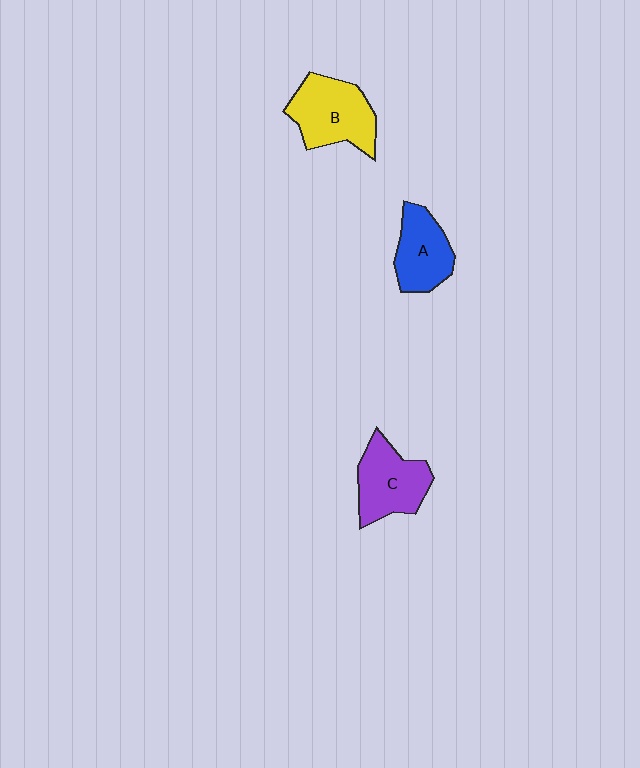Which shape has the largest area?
Shape B (yellow).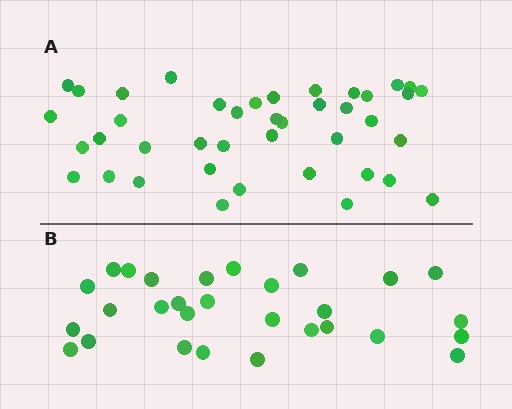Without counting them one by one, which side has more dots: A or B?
Region A (the top region) has more dots.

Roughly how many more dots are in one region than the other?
Region A has roughly 12 or so more dots than region B.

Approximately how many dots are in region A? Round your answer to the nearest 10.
About 40 dots. (The exact count is 41, which rounds to 40.)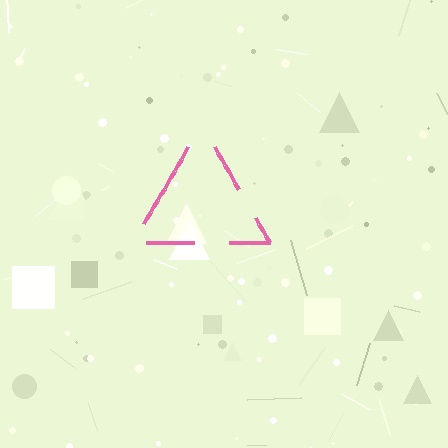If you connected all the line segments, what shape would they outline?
They would outline a triangle.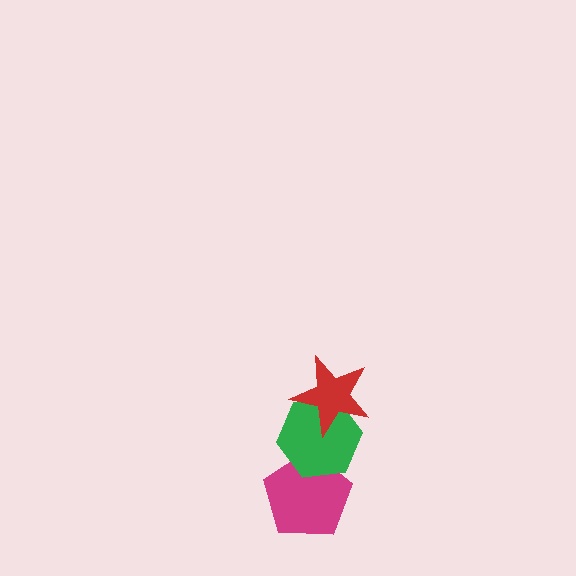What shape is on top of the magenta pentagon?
The green hexagon is on top of the magenta pentagon.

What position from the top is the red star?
The red star is 1st from the top.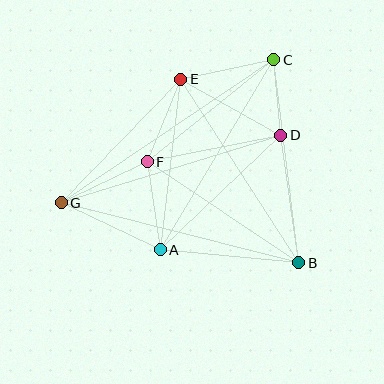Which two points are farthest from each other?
Points C and G are farthest from each other.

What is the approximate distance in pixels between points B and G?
The distance between B and G is approximately 245 pixels.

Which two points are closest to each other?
Points C and D are closest to each other.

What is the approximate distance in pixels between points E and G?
The distance between E and G is approximately 172 pixels.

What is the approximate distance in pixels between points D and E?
The distance between D and E is approximately 114 pixels.